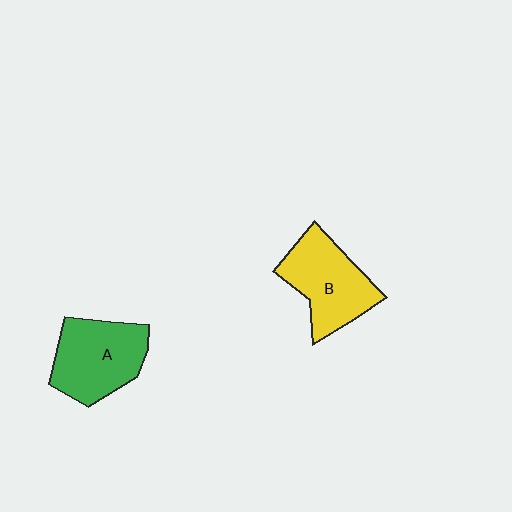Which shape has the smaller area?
Shape B (yellow).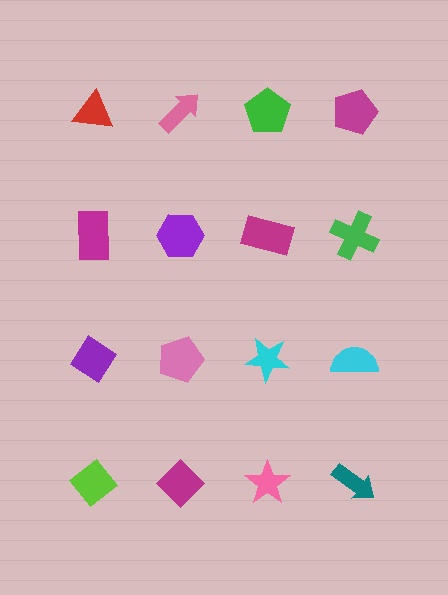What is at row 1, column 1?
A red triangle.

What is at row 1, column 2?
A pink arrow.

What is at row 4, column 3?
A pink star.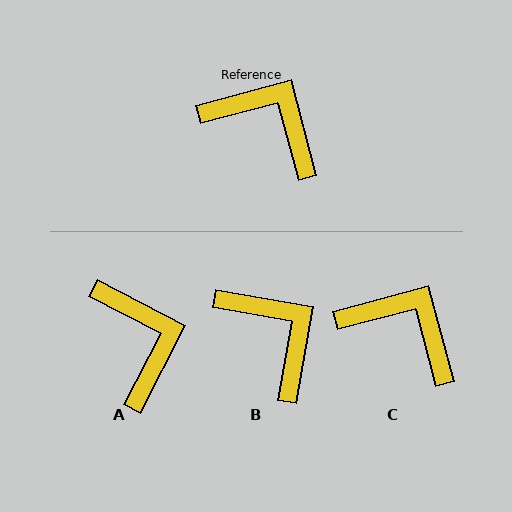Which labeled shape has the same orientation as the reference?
C.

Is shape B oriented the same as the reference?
No, it is off by about 24 degrees.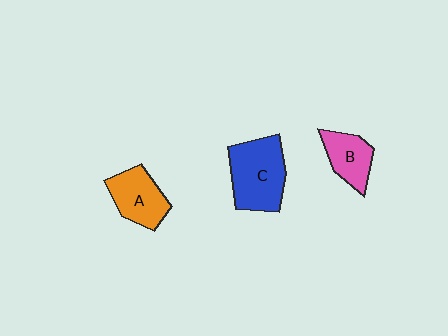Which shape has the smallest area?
Shape B (pink).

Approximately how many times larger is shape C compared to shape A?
Approximately 1.4 times.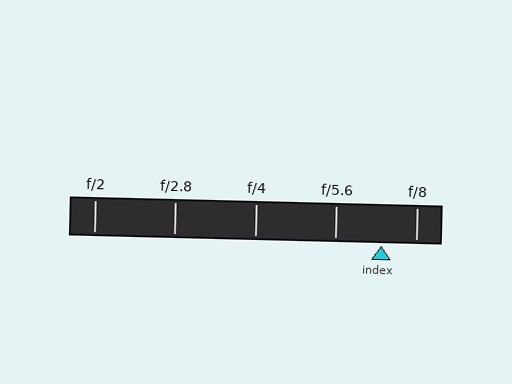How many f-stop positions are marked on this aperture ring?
There are 5 f-stop positions marked.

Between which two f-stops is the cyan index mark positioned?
The index mark is between f/5.6 and f/8.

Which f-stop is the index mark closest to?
The index mark is closest to f/8.